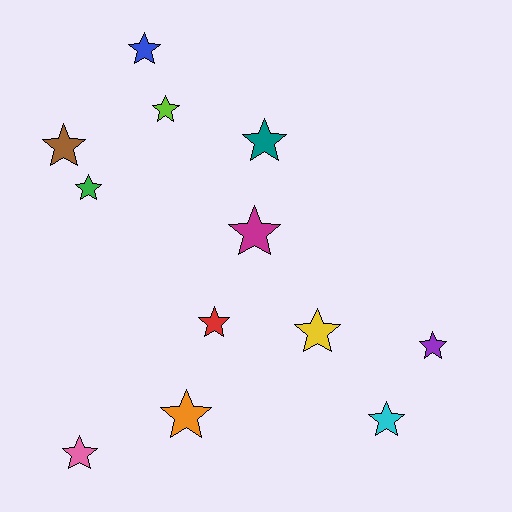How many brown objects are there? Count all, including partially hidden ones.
There is 1 brown object.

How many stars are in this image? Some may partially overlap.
There are 12 stars.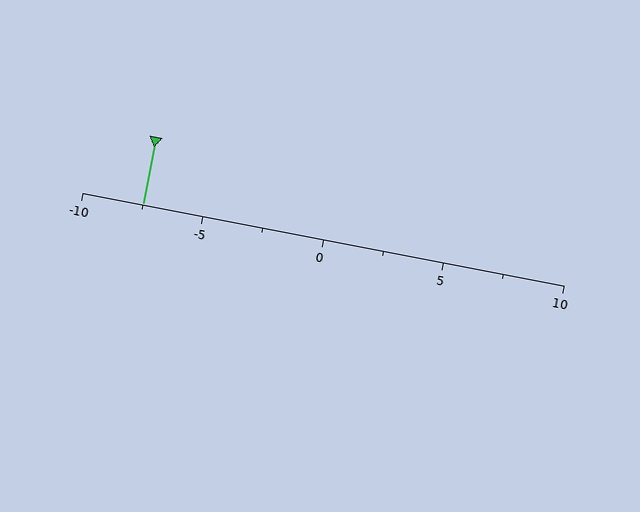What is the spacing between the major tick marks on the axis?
The major ticks are spaced 5 apart.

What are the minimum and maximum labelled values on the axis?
The axis runs from -10 to 10.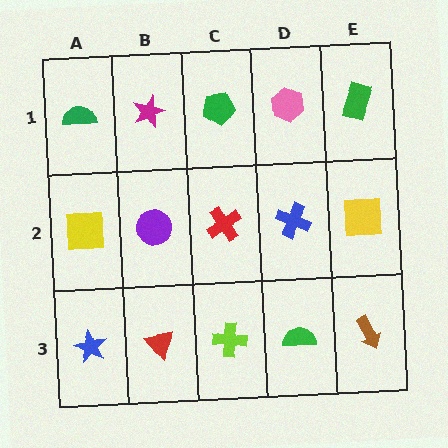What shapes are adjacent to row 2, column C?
A green pentagon (row 1, column C), a lime cross (row 3, column C), a purple circle (row 2, column B), a blue cross (row 2, column D).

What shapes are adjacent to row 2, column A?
A green semicircle (row 1, column A), a blue star (row 3, column A), a purple circle (row 2, column B).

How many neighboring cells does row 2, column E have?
3.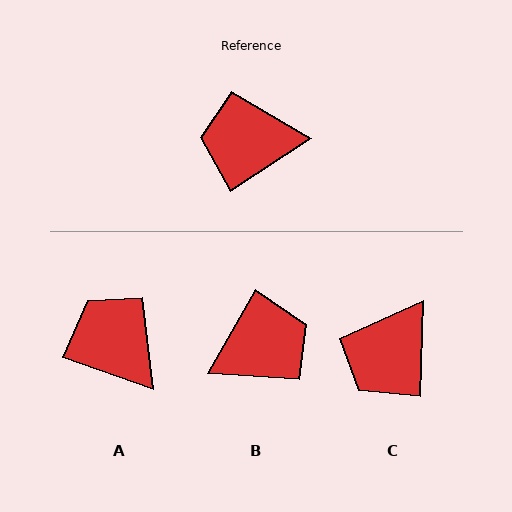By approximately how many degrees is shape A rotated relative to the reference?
Approximately 53 degrees clockwise.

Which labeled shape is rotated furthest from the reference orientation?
B, about 153 degrees away.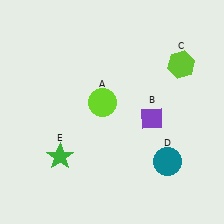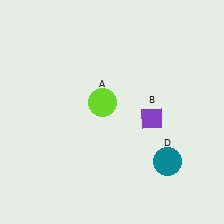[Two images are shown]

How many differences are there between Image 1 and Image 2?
There are 2 differences between the two images.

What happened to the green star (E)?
The green star (E) was removed in Image 2. It was in the bottom-left area of Image 1.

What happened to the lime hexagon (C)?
The lime hexagon (C) was removed in Image 2. It was in the top-right area of Image 1.